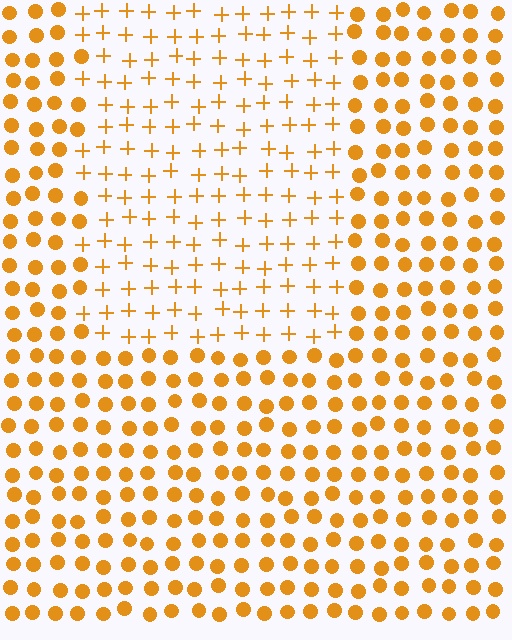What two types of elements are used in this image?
The image uses plus signs inside the rectangle region and circles outside it.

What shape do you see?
I see a rectangle.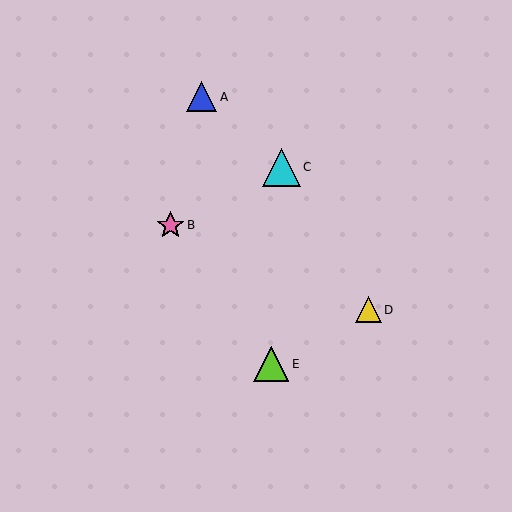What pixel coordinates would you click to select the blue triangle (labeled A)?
Click at (202, 97) to select the blue triangle A.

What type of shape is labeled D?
Shape D is a yellow triangle.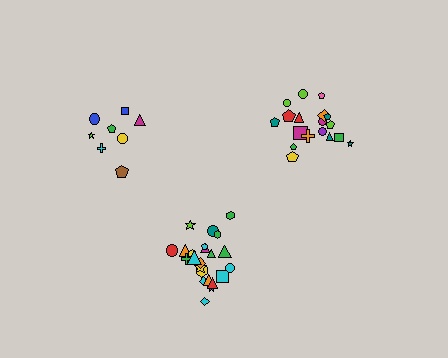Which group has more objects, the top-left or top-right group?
The top-right group.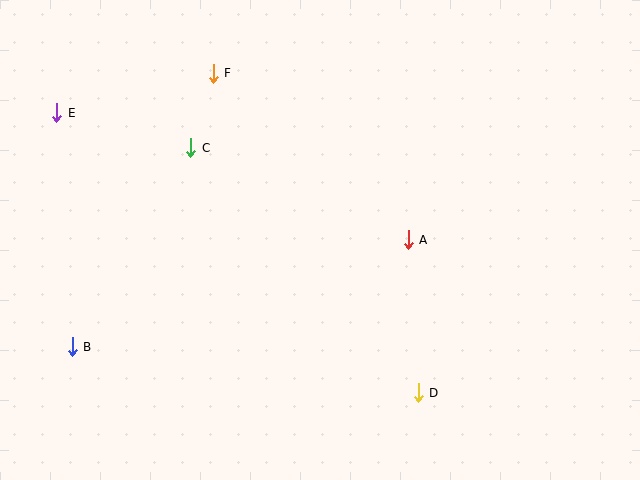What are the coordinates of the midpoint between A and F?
The midpoint between A and F is at (311, 157).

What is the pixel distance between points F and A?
The distance between F and A is 257 pixels.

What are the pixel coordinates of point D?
Point D is at (418, 393).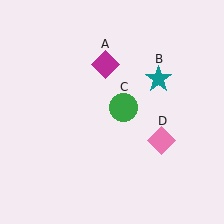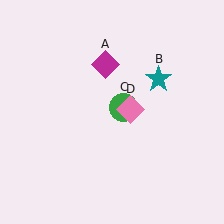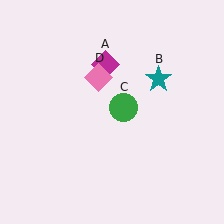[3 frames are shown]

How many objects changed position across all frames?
1 object changed position: pink diamond (object D).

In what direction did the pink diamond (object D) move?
The pink diamond (object D) moved up and to the left.